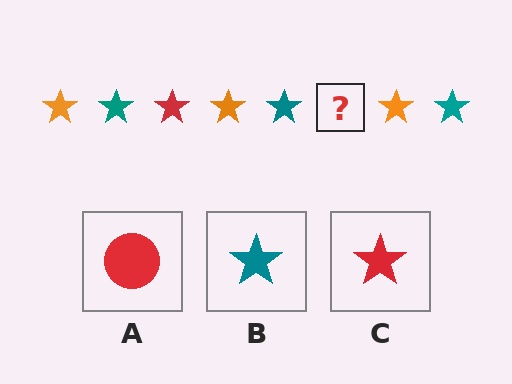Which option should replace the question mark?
Option C.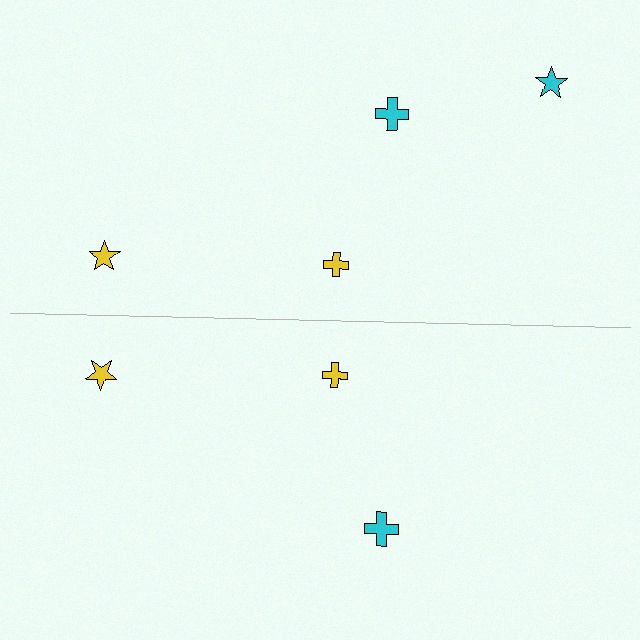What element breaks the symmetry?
A cyan star is missing from the bottom side.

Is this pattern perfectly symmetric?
No, the pattern is not perfectly symmetric. A cyan star is missing from the bottom side.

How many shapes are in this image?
There are 7 shapes in this image.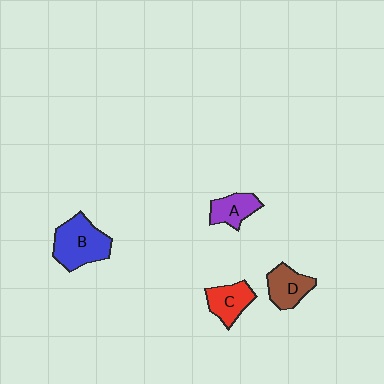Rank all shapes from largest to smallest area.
From largest to smallest: B (blue), D (brown), C (red), A (purple).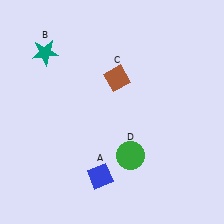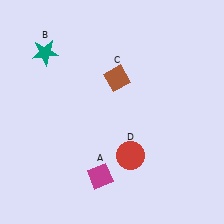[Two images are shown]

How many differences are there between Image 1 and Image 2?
There are 2 differences between the two images.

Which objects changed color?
A changed from blue to magenta. D changed from green to red.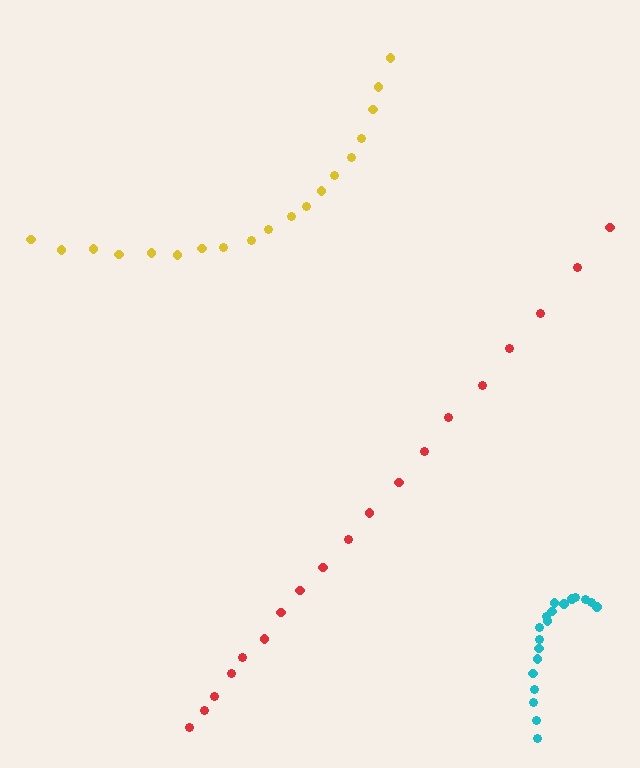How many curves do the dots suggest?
There are 3 distinct paths.